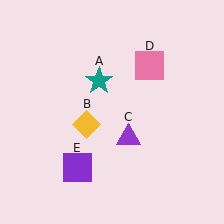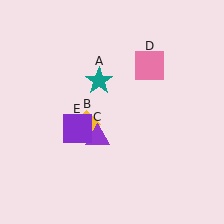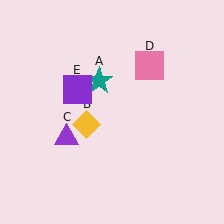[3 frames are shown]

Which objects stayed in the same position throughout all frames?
Teal star (object A) and yellow diamond (object B) and pink square (object D) remained stationary.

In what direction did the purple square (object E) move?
The purple square (object E) moved up.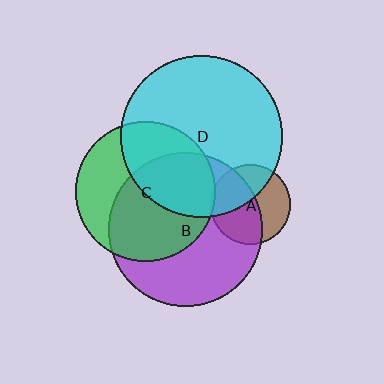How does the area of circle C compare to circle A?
Approximately 3.0 times.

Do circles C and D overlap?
Yes.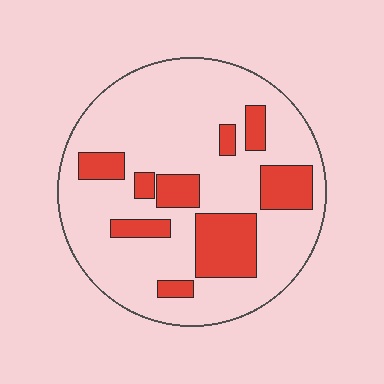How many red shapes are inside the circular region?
9.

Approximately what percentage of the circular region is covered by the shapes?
Approximately 25%.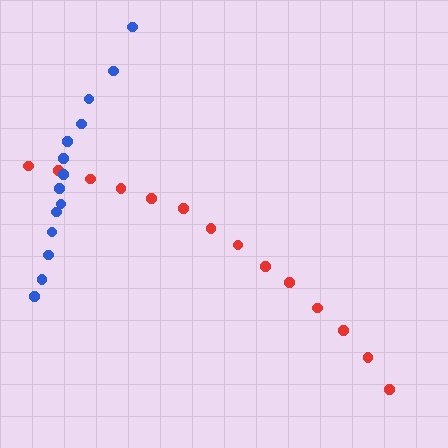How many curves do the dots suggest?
There are 2 distinct paths.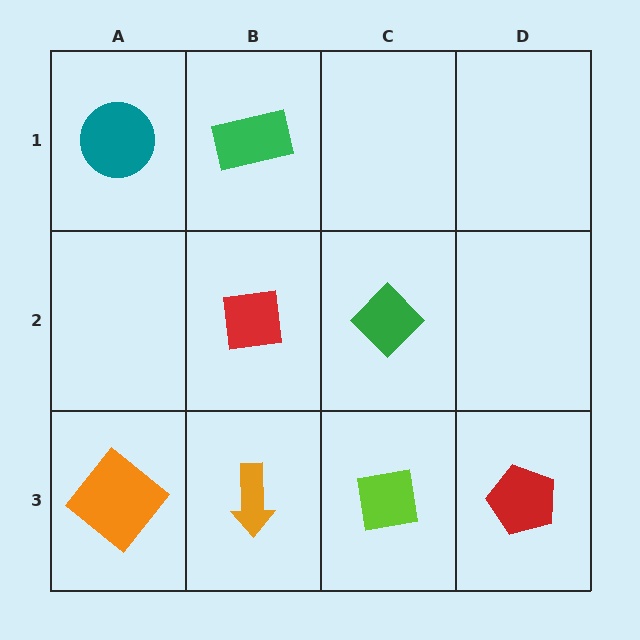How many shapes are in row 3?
4 shapes.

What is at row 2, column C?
A green diamond.